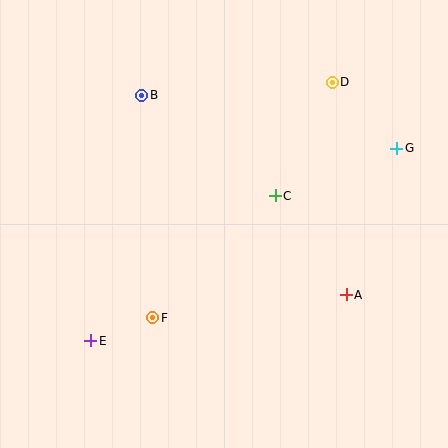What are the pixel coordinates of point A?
Point A is at (346, 295).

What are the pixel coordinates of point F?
Point F is at (153, 318).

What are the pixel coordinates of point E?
Point E is at (91, 341).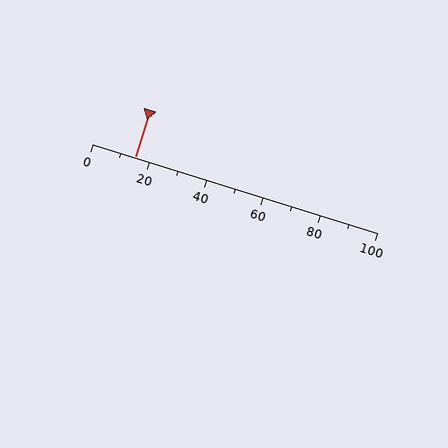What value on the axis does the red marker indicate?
The marker indicates approximately 15.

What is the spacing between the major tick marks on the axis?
The major ticks are spaced 20 apart.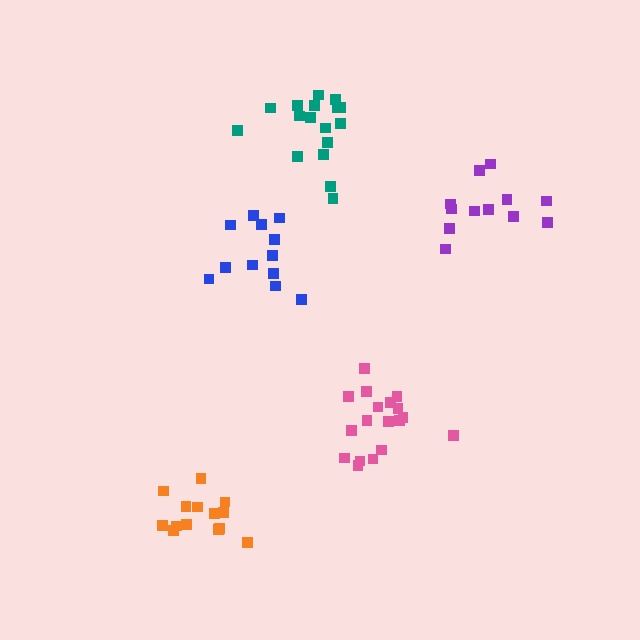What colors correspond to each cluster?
The clusters are colored: pink, orange, purple, blue, teal.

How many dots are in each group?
Group 1: 18 dots, Group 2: 14 dots, Group 3: 12 dots, Group 4: 12 dots, Group 5: 17 dots (73 total).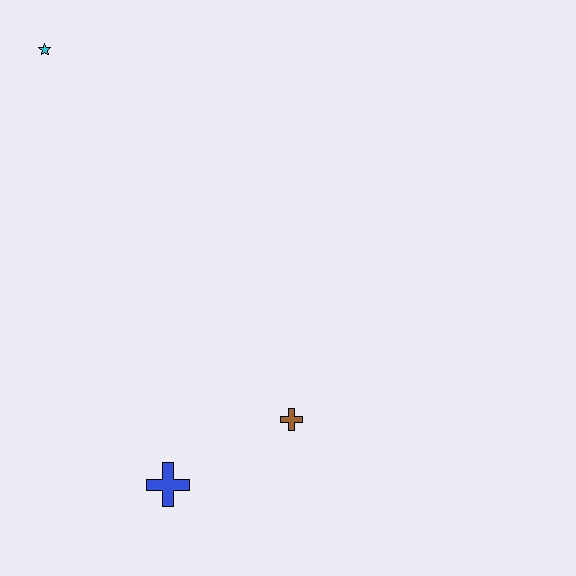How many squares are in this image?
There are no squares.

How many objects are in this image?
There are 3 objects.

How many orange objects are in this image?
There are no orange objects.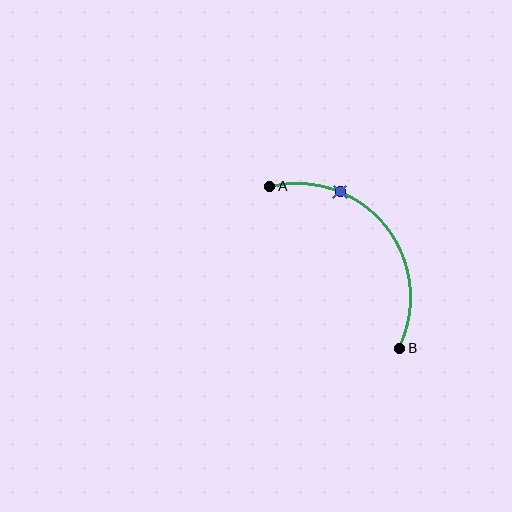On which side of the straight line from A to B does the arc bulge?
The arc bulges above and to the right of the straight line connecting A and B.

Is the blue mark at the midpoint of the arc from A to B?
No. The blue mark lies on the arc but is closer to endpoint A. The arc midpoint would be at the point on the curve equidistant along the arc from both A and B.